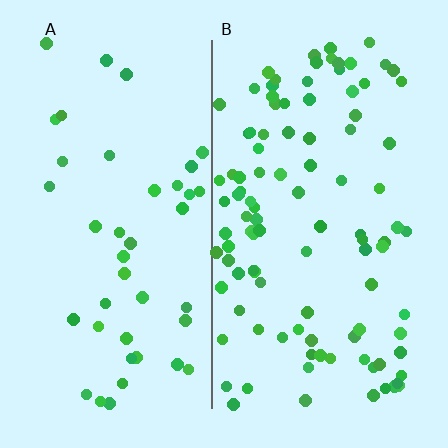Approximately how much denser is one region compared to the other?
Approximately 2.4× — region B over region A.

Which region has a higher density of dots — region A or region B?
B (the right).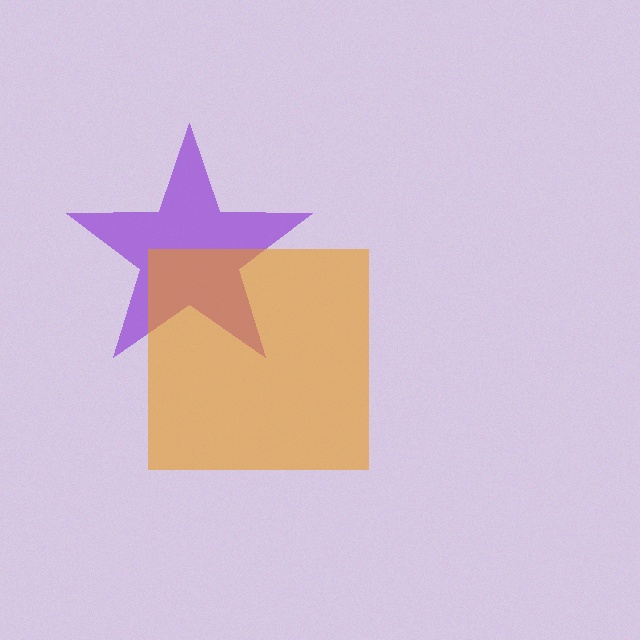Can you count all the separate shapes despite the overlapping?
Yes, there are 2 separate shapes.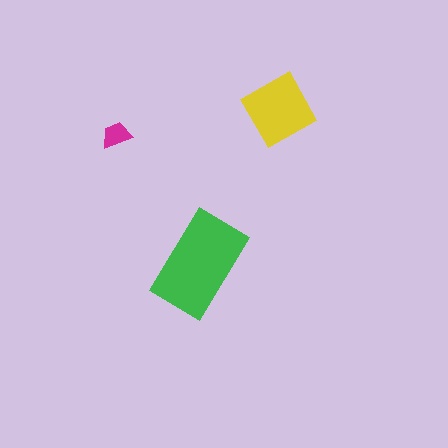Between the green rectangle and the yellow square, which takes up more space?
The green rectangle.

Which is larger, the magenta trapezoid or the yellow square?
The yellow square.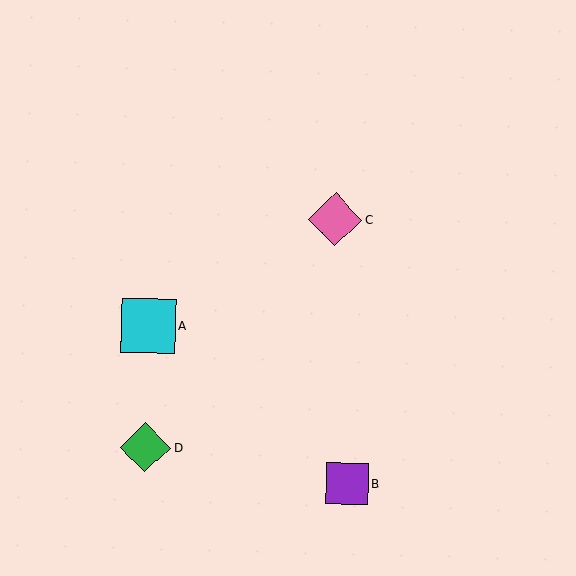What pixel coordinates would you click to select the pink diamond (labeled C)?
Click at (335, 219) to select the pink diamond C.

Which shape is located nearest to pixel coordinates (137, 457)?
The green diamond (labeled D) at (145, 447) is nearest to that location.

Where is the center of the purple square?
The center of the purple square is at (347, 484).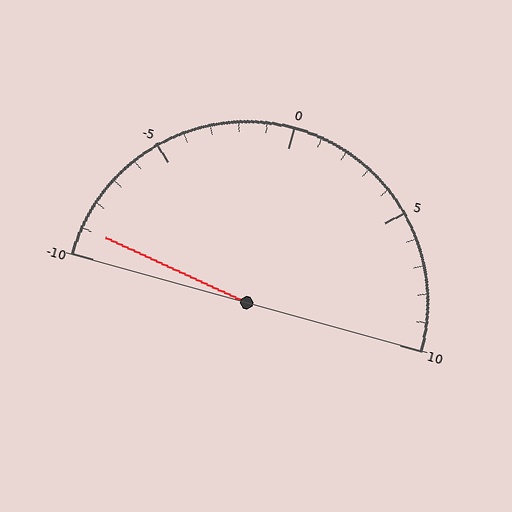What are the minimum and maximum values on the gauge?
The gauge ranges from -10 to 10.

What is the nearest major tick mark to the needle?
The nearest major tick mark is -10.